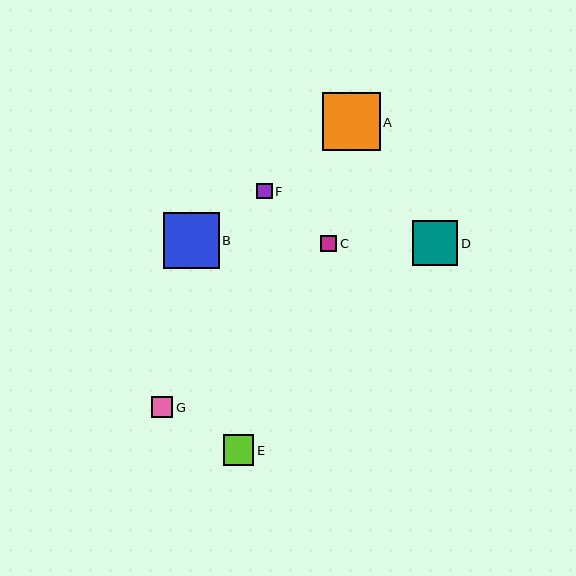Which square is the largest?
Square A is the largest with a size of approximately 58 pixels.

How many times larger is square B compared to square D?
Square B is approximately 1.2 times the size of square D.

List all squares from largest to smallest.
From largest to smallest: A, B, D, E, G, C, F.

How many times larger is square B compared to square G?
Square B is approximately 2.6 times the size of square G.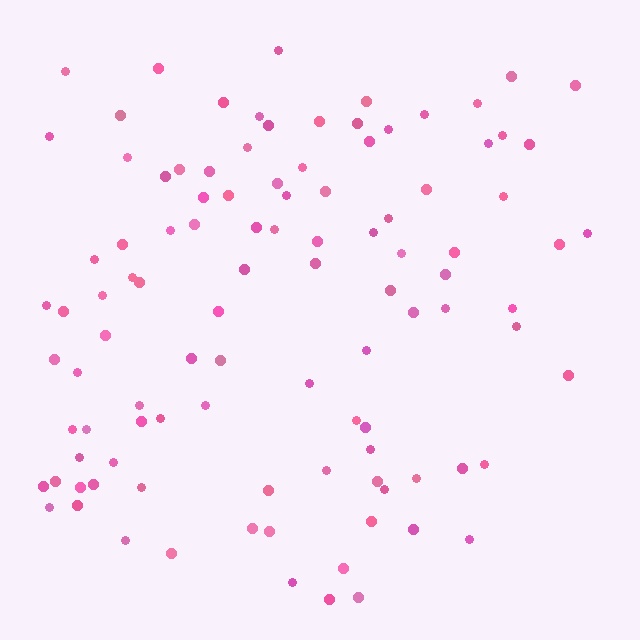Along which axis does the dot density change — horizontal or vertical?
Horizontal.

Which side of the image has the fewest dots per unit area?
The right.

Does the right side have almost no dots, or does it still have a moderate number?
Still a moderate number, just noticeably fewer than the left.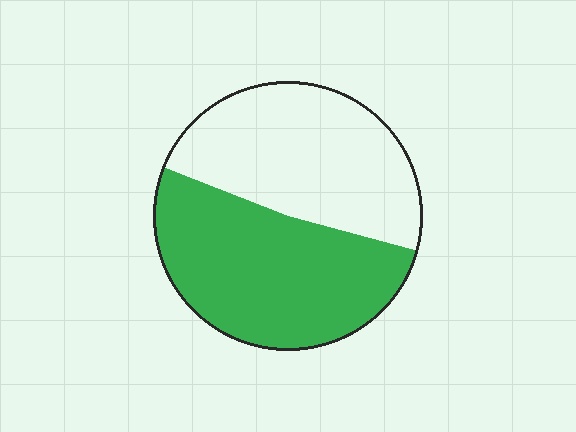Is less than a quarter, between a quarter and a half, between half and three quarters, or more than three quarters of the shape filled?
Between half and three quarters.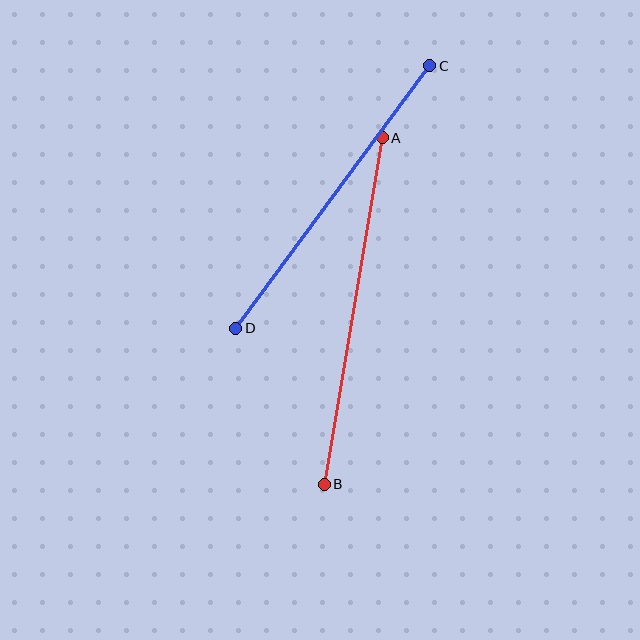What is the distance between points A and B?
The distance is approximately 351 pixels.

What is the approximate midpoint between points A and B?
The midpoint is at approximately (353, 311) pixels.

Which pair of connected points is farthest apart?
Points A and B are farthest apart.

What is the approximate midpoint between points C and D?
The midpoint is at approximately (333, 197) pixels.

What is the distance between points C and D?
The distance is approximately 326 pixels.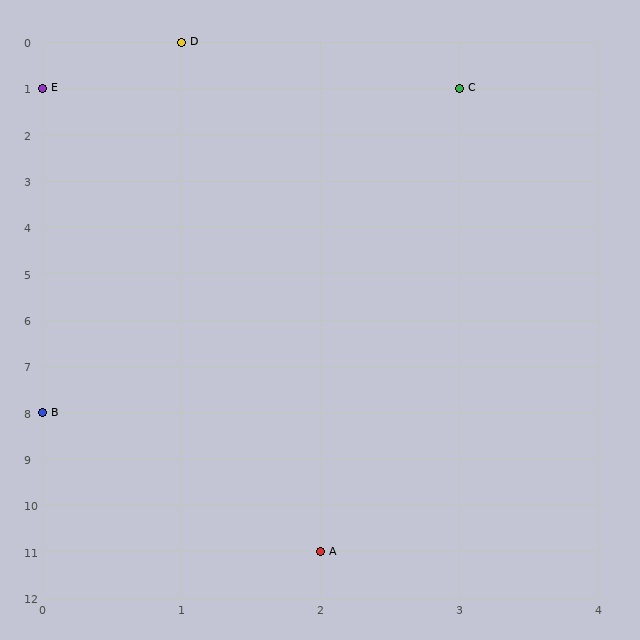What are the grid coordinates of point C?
Point C is at grid coordinates (3, 1).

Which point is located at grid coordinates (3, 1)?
Point C is at (3, 1).